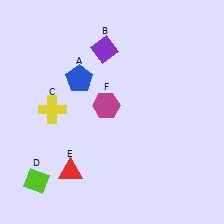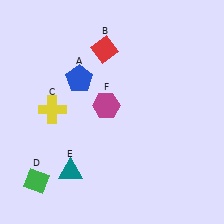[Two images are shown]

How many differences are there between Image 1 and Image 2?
There are 3 differences between the two images.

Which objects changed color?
B changed from purple to red. D changed from lime to green. E changed from red to teal.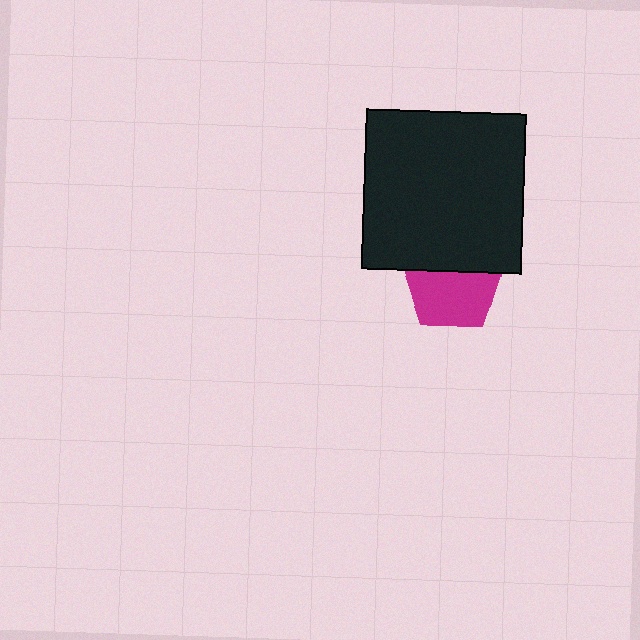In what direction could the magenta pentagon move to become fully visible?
The magenta pentagon could move down. That would shift it out from behind the black square entirely.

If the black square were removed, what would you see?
You would see the complete magenta pentagon.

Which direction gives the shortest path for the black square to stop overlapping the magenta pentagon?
Moving up gives the shortest separation.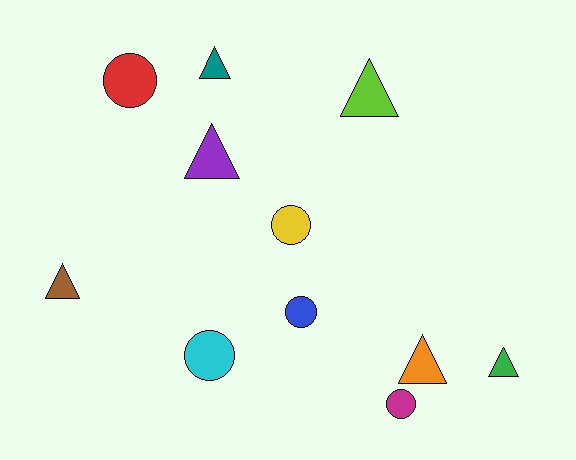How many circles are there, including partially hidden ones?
There are 5 circles.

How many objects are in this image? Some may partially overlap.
There are 11 objects.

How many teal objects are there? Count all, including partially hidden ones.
There is 1 teal object.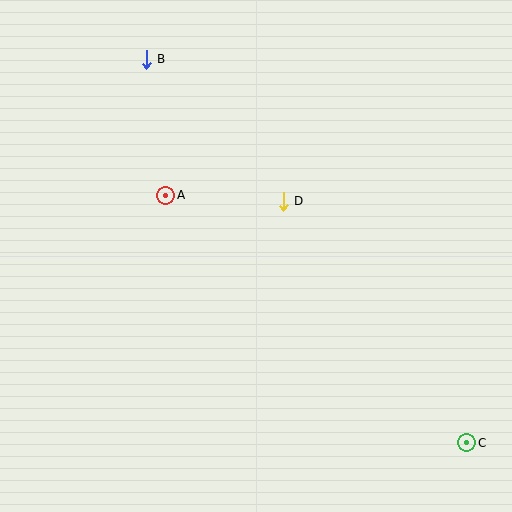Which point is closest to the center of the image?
Point D at (283, 201) is closest to the center.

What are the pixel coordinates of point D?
Point D is at (283, 201).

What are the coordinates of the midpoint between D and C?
The midpoint between D and C is at (375, 322).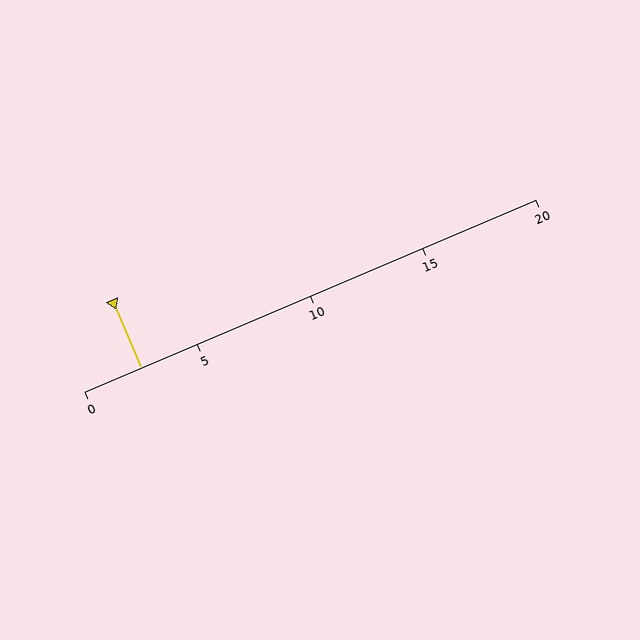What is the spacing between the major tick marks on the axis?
The major ticks are spaced 5 apart.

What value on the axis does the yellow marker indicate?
The marker indicates approximately 2.5.